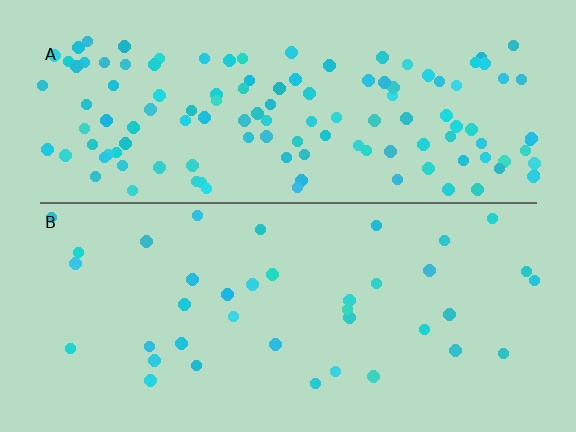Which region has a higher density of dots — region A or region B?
A (the top).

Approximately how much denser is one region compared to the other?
Approximately 3.3× — region A over region B.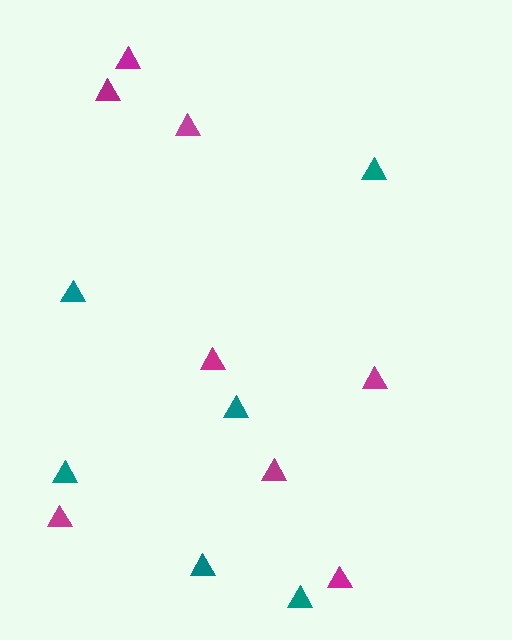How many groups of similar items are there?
There are 2 groups: one group of teal triangles (6) and one group of magenta triangles (8).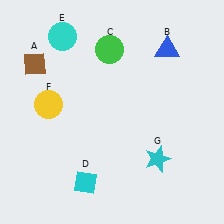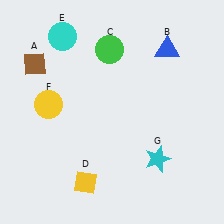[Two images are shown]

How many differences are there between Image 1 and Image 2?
There is 1 difference between the two images.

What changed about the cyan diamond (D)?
In Image 1, D is cyan. In Image 2, it changed to yellow.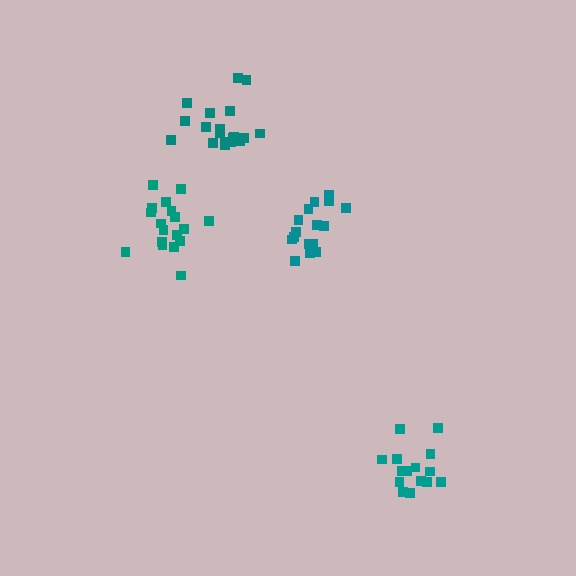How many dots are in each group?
Group 1: 16 dots, Group 2: 18 dots, Group 3: 15 dots, Group 4: 19 dots (68 total).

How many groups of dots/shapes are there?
There are 4 groups.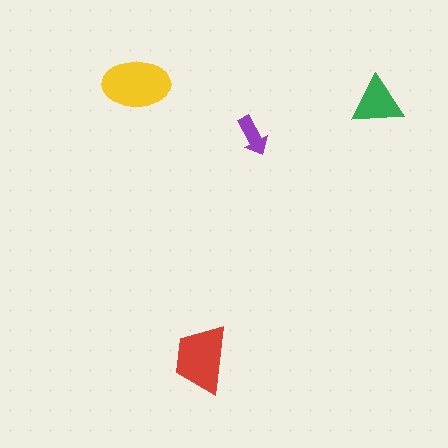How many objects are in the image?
There are 4 objects in the image.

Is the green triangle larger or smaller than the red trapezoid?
Smaller.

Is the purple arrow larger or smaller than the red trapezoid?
Smaller.